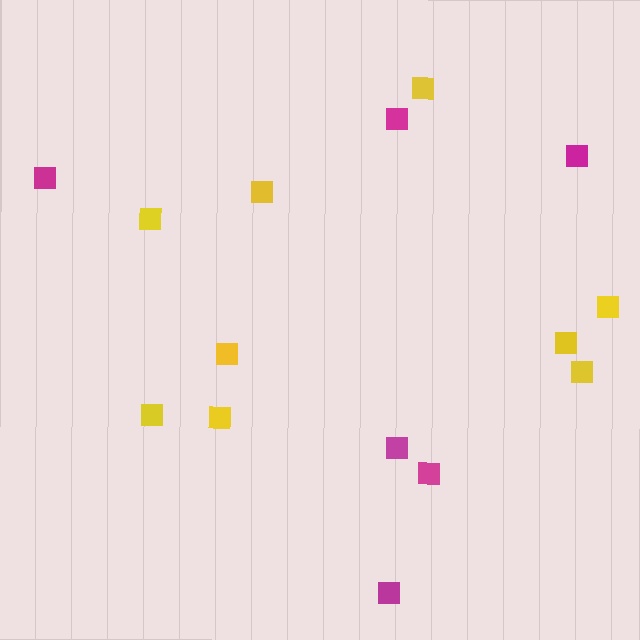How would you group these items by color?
There are 2 groups: one group of yellow squares (9) and one group of magenta squares (6).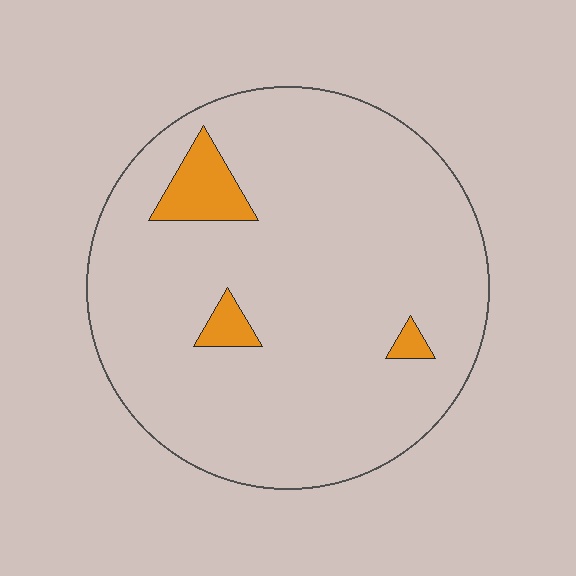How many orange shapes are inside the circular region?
3.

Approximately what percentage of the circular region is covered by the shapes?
Approximately 5%.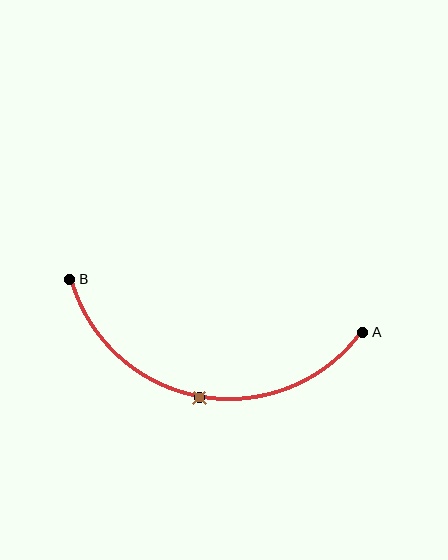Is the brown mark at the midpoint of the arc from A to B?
Yes. The brown mark lies on the arc at equal arc-length from both A and B — it is the arc midpoint.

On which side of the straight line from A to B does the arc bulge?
The arc bulges below the straight line connecting A and B.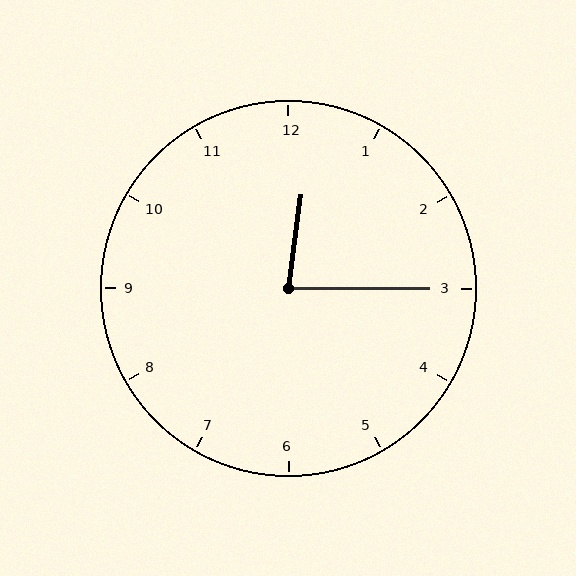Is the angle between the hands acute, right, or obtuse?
It is acute.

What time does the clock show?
12:15.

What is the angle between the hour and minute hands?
Approximately 82 degrees.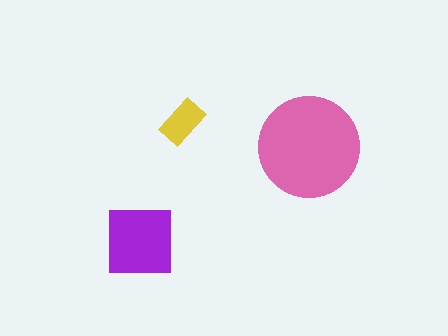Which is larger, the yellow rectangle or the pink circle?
The pink circle.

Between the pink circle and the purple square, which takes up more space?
The pink circle.